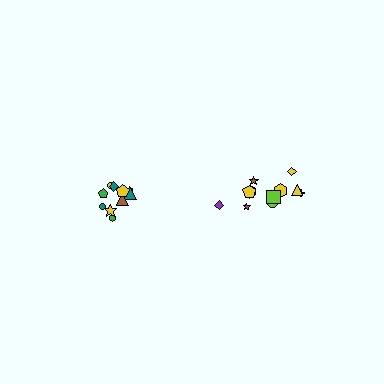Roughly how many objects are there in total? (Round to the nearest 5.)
Roughly 20 objects in total.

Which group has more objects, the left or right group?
The right group.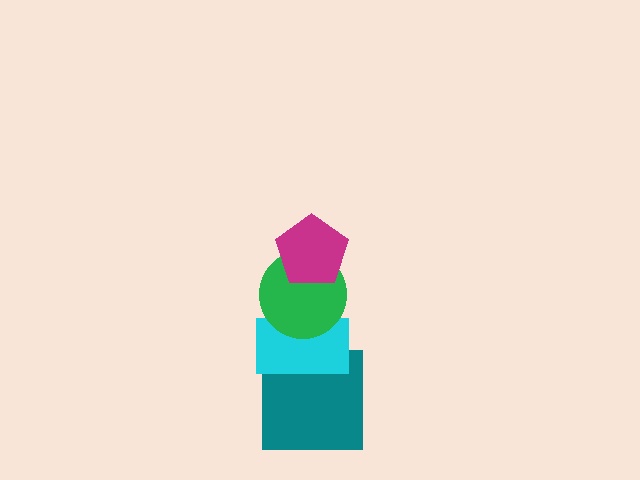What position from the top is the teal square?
The teal square is 4th from the top.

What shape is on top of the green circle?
The magenta pentagon is on top of the green circle.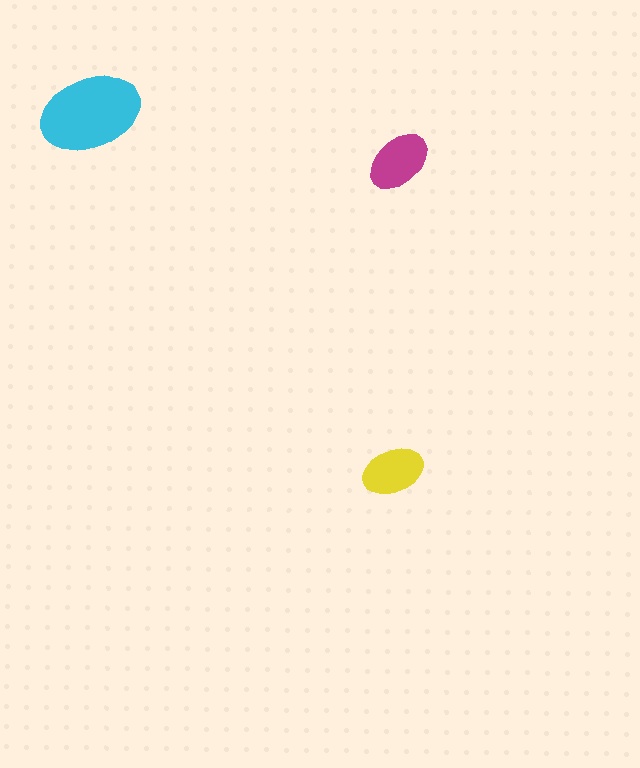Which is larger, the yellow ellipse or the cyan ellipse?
The cyan one.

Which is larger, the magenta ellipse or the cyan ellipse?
The cyan one.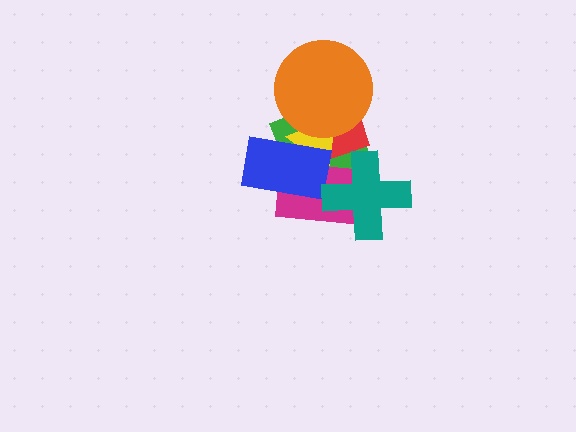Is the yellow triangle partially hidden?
Yes, it is partially covered by another shape.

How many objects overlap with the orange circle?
3 objects overlap with the orange circle.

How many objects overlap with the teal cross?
3 objects overlap with the teal cross.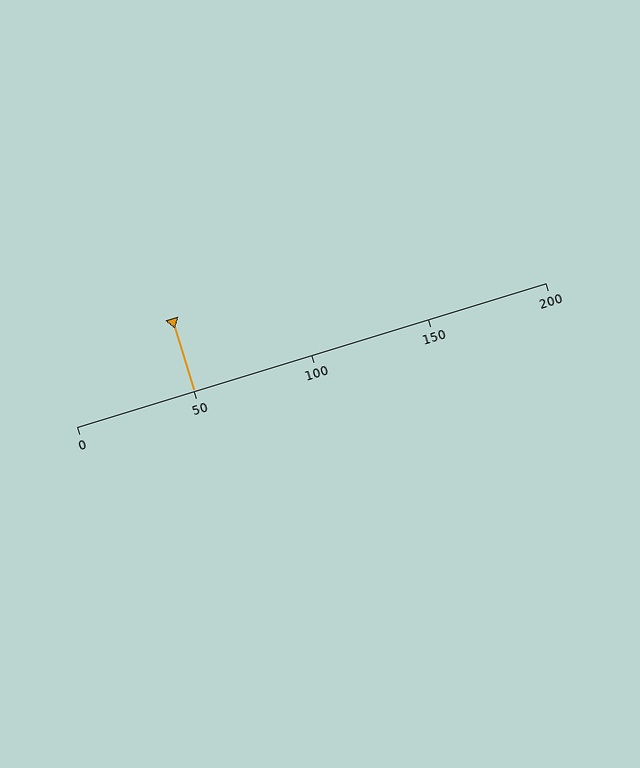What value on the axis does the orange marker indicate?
The marker indicates approximately 50.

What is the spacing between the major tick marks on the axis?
The major ticks are spaced 50 apart.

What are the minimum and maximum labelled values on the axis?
The axis runs from 0 to 200.